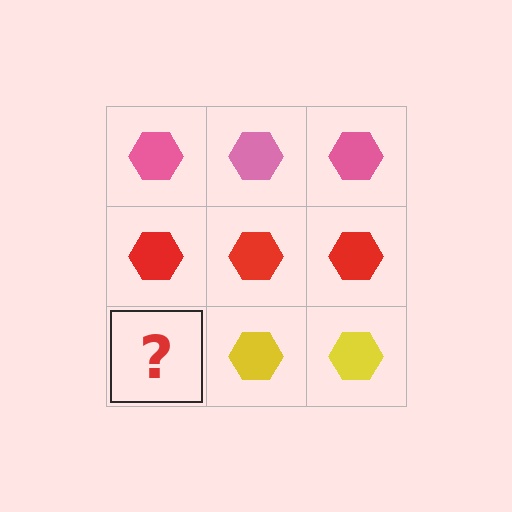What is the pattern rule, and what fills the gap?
The rule is that each row has a consistent color. The gap should be filled with a yellow hexagon.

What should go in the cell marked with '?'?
The missing cell should contain a yellow hexagon.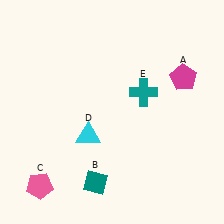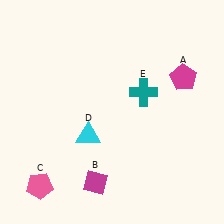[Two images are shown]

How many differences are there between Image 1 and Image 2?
There is 1 difference between the two images.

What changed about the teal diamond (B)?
In Image 1, B is teal. In Image 2, it changed to magenta.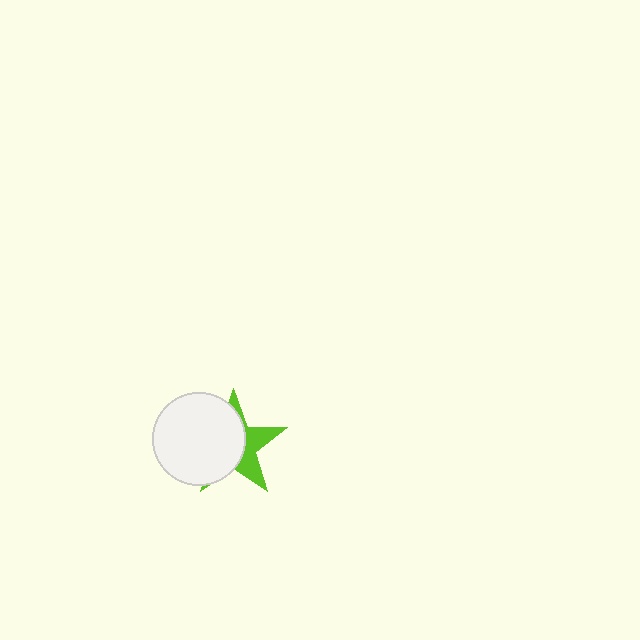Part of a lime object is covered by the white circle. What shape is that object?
It is a star.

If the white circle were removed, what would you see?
You would see the complete lime star.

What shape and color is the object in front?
The object in front is a white circle.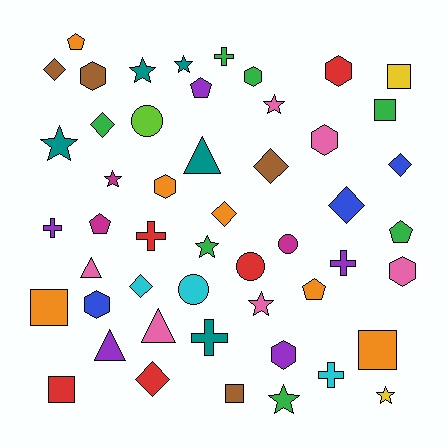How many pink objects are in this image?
There are 6 pink objects.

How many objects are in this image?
There are 50 objects.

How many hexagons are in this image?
There are 8 hexagons.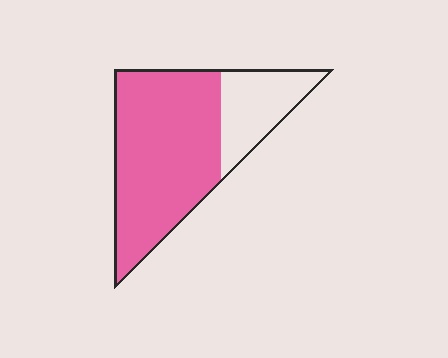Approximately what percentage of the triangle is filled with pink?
Approximately 75%.